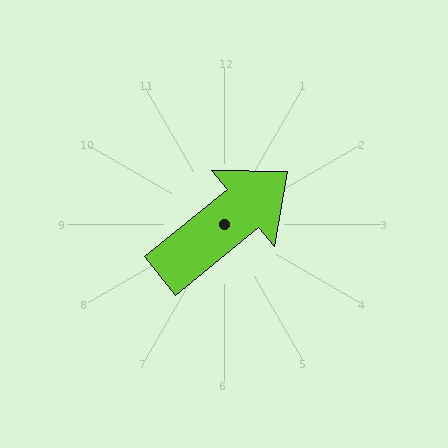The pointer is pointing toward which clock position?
Roughly 2 o'clock.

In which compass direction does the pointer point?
Northeast.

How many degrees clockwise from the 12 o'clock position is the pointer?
Approximately 51 degrees.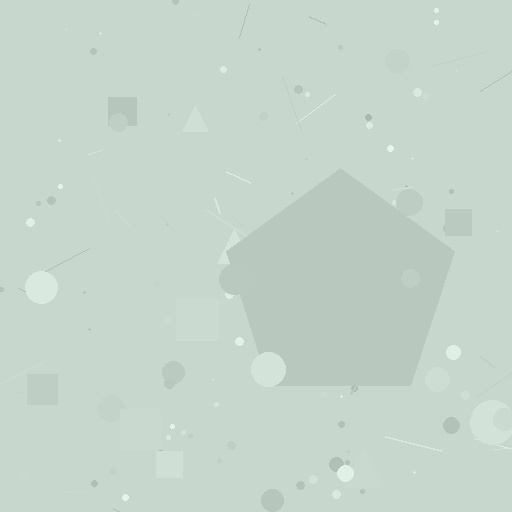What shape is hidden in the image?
A pentagon is hidden in the image.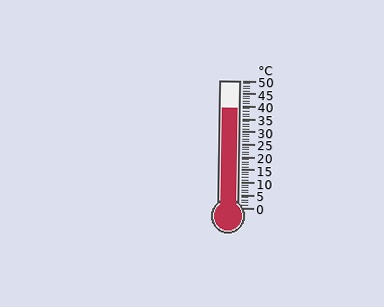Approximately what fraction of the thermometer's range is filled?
The thermometer is filled to approximately 80% of its range.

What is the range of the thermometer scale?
The thermometer scale ranges from 0°C to 50°C.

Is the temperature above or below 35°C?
The temperature is above 35°C.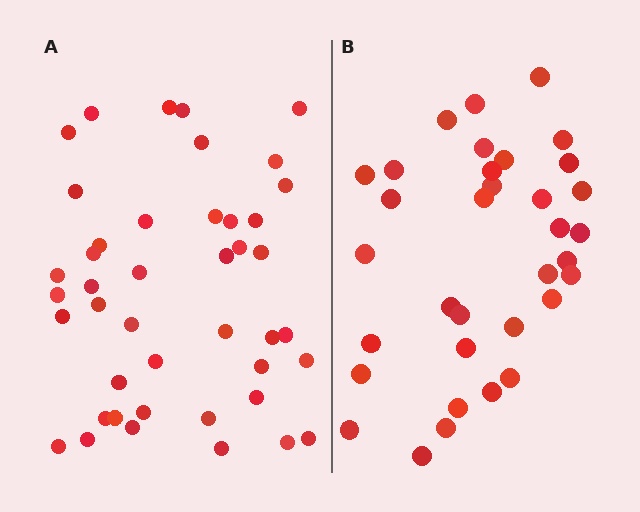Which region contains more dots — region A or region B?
Region A (the left region) has more dots.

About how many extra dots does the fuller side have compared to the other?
Region A has roughly 8 or so more dots than region B.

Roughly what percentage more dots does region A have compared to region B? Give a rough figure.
About 25% more.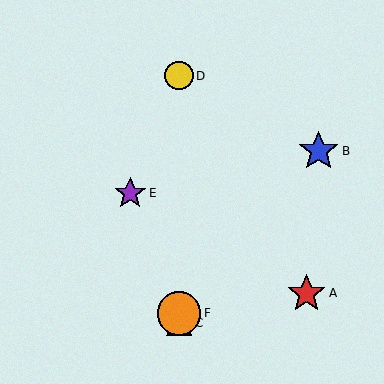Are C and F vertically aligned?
Yes, both are at x≈179.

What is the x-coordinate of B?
Object B is at x≈319.